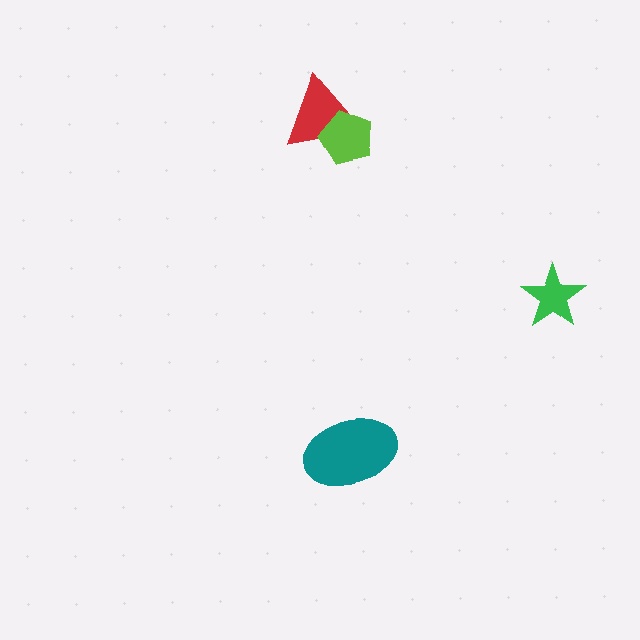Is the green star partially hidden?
No, no other shape covers it.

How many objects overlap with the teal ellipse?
0 objects overlap with the teal ellipse.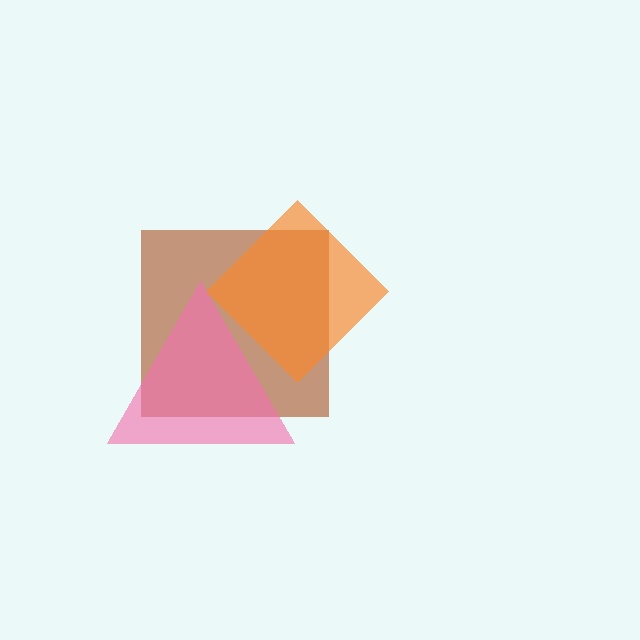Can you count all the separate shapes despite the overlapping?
Yes, there are 3 separate shapes.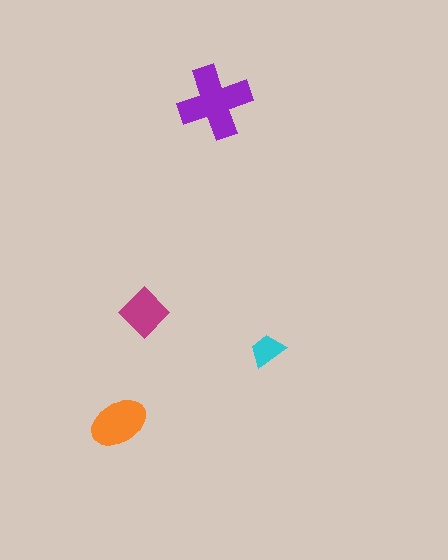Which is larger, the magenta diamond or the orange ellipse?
The orange ellipse.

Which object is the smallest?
The cyan trapezoid.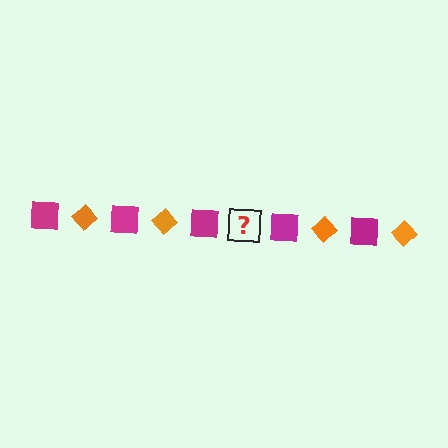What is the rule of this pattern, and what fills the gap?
The rule is that the pattern alternates between magenta square and orange diamond. The gap should be filled with an orange diamond.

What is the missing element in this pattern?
The missing element is an orange diamond.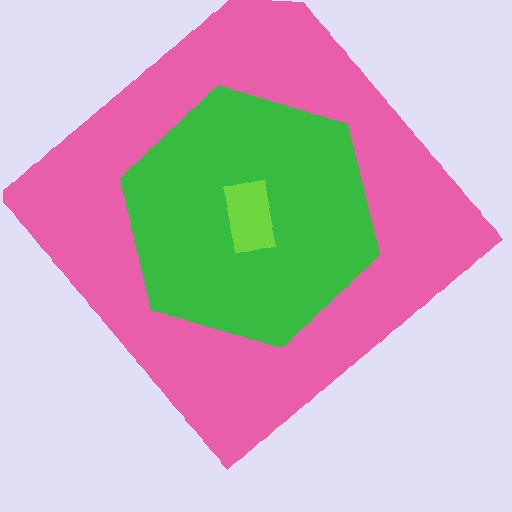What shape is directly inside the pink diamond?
The green hexagon.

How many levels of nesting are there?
3.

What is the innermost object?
The lime rectangle.